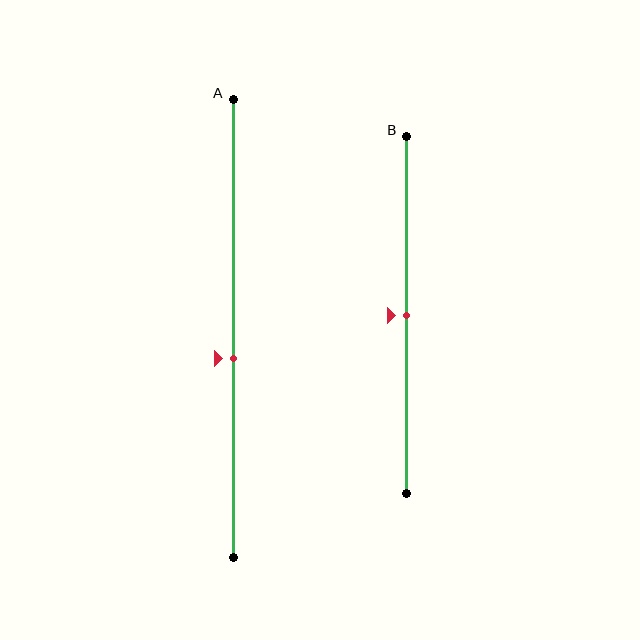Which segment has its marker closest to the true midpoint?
Segment B has its marker closest to the true midpoint.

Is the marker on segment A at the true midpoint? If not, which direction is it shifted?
No, the marker on segment A is shifted downward by about 6% of the segment length.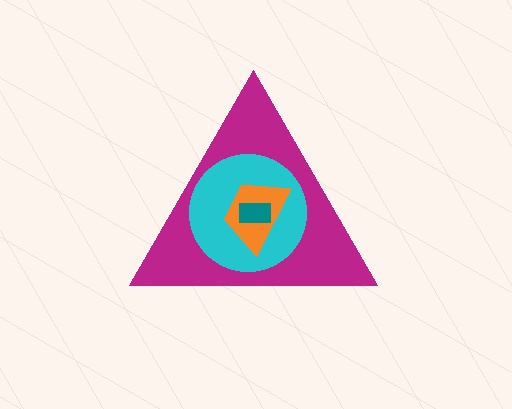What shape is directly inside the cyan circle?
The orange trapezoid.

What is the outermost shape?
The magenta triangle.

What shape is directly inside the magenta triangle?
The cyan circle.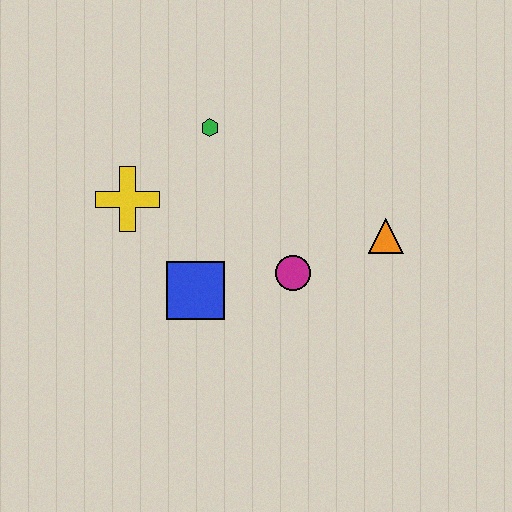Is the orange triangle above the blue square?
Yes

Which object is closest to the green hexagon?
The yellow cross is closest to the green hexagon.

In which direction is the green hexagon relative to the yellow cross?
The green hexagon is to the right of the yellow cross.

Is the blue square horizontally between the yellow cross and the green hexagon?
Yes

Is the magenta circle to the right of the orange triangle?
No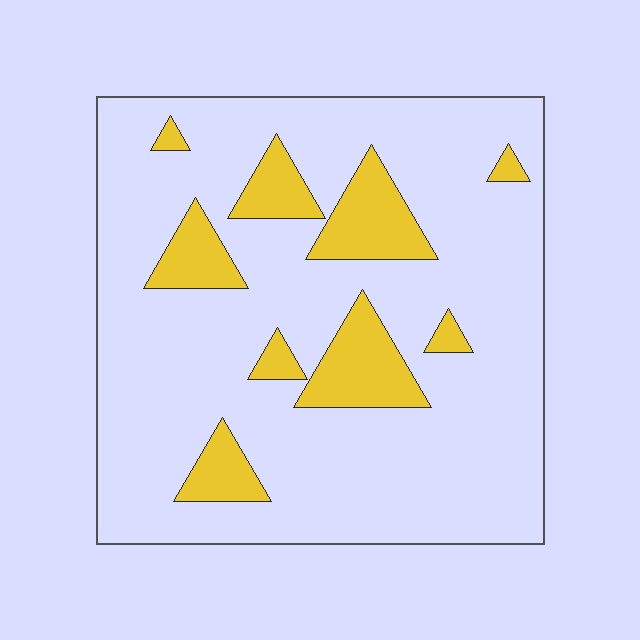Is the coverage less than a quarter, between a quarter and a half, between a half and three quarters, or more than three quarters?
Less than a quarter.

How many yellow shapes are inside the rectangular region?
9.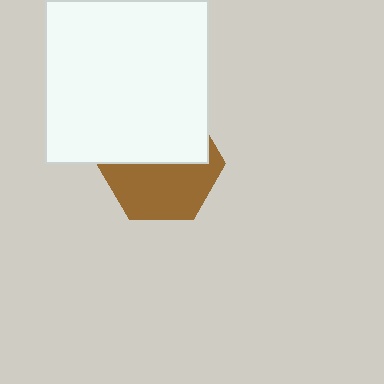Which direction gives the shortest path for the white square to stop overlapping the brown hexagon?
Moving up gives the shortest separation.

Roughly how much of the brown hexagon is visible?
About half of it is visible (roughly 52%).